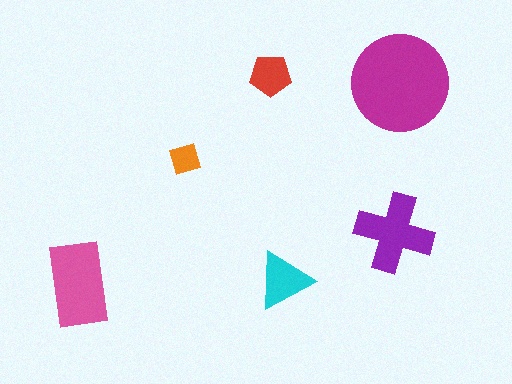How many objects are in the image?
There are 6 objects in the image.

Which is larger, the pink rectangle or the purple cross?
The pink rectangle.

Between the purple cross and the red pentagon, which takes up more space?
The purple cross.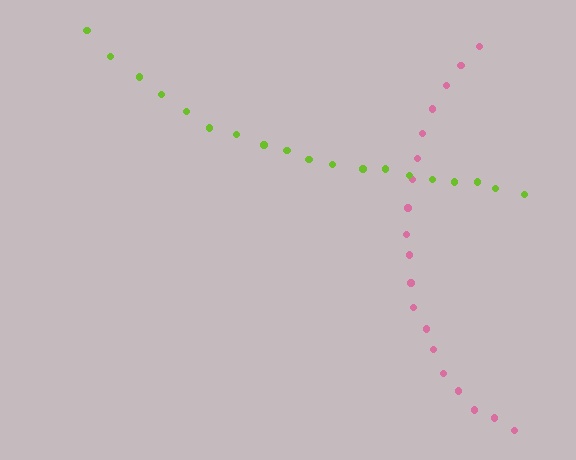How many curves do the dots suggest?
There are 2 distinct paths.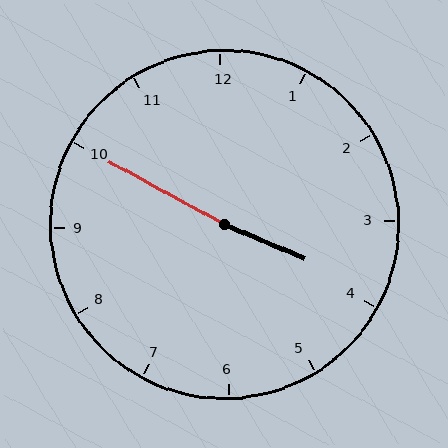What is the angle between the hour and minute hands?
Approximately 175 degrees.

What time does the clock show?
3:50.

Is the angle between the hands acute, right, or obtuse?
It is obtuse.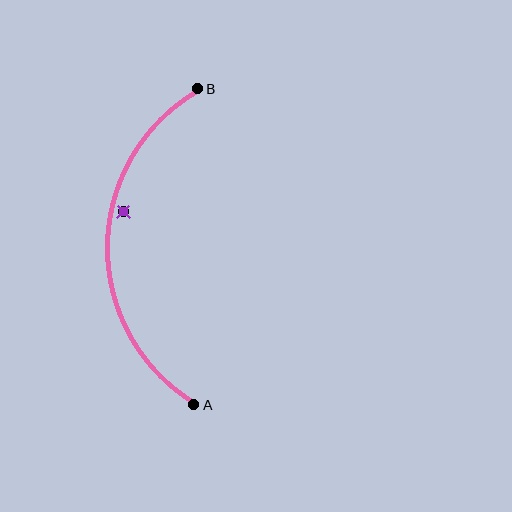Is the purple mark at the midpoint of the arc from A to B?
No — the purple mark does not lie on the arc at all. It sits slightly inside the curve.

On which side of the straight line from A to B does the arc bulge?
The arc bulges to the left of the straight line connecting A and B.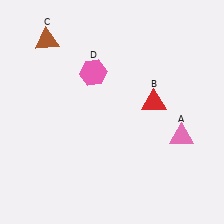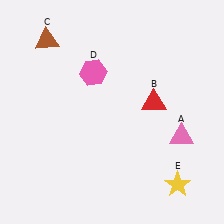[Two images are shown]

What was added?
A yellow star (E) was added in Image 2.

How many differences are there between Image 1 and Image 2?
There is 1 difference between the two images.